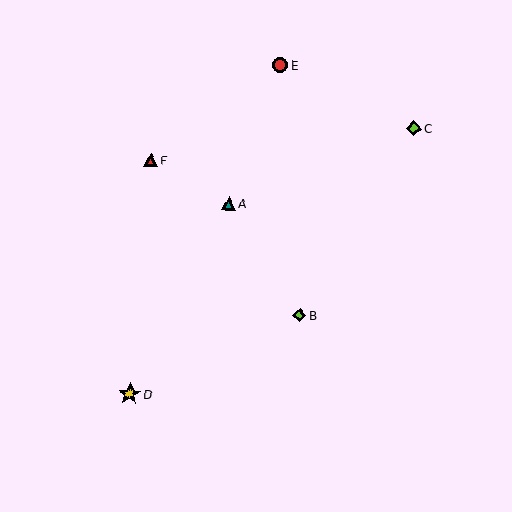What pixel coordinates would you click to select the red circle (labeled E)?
Click at (280, 65) to select the red circle E.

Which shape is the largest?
The yellow star (labeled D) is the largest.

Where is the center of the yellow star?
The center of the yellow star is at (130, 394).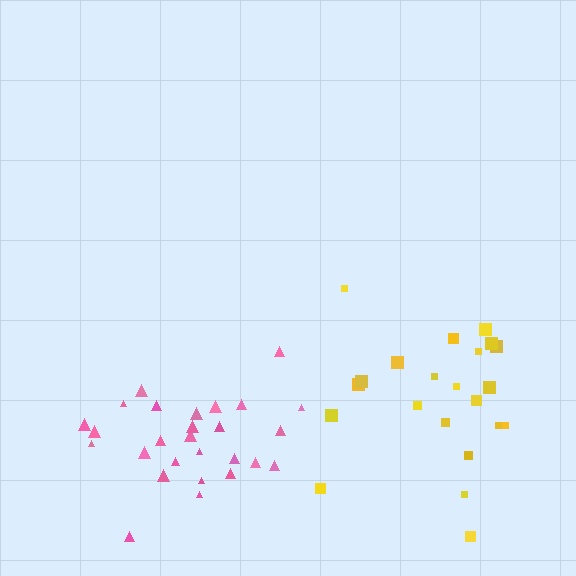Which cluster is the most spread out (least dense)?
Yellow.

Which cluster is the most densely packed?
Pink.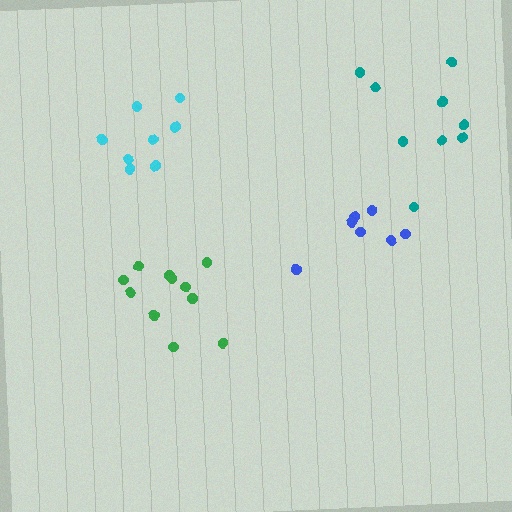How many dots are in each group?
Group 1: 11 dots, Group 2: 8 dots, Group 3: 7 dots, Group 4: 9 dots (35 total).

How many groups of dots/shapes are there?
There are 4 groups.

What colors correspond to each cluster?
The clusters are colored: green, cyan, blue, teal.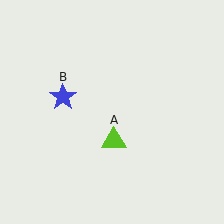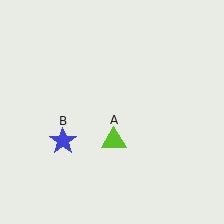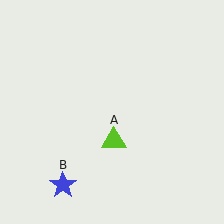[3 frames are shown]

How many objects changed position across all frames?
1 object changed position: blue star (object B).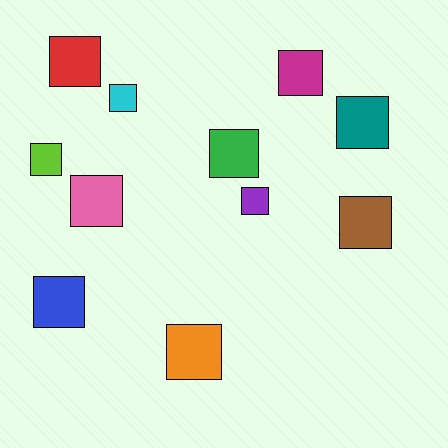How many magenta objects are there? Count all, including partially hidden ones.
There is 1 magenta object.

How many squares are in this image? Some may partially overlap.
There are 11 squares.